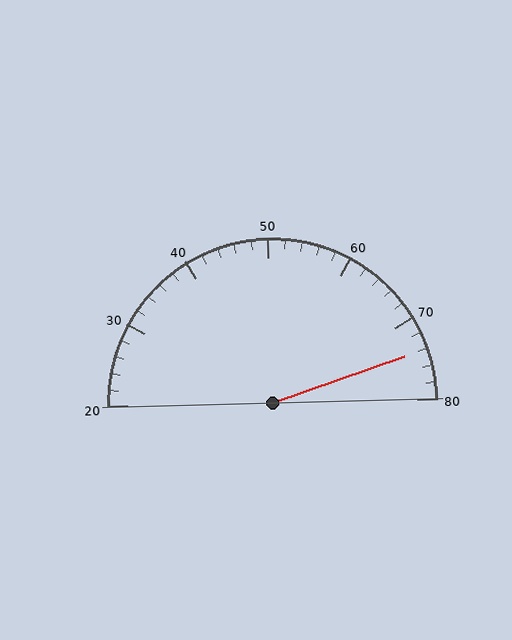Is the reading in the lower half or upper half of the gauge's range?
The reading is in the upper half of the range (20 to 80).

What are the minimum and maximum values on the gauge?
The gauge ranges from 20 to 80.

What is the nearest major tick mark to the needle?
The nearest major tick mark is 70.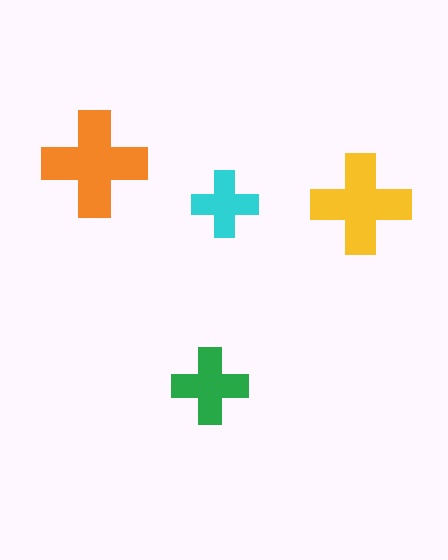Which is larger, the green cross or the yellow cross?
The yellow one.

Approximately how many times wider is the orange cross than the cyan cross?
About 1.5 times wider.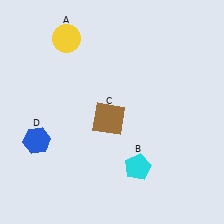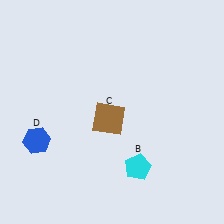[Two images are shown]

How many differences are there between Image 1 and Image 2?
There is 1 difference between the two images.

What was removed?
The yellow circle (A) was removed in Image 2.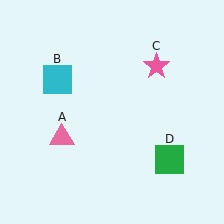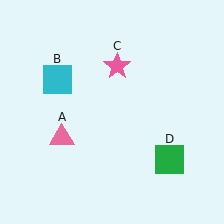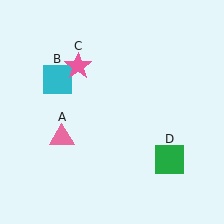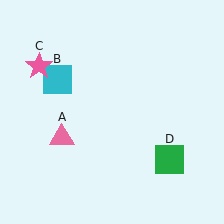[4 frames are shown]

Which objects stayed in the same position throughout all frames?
Pink triangle (object A) and cyan square (object B) and green square (object D) remained stationary.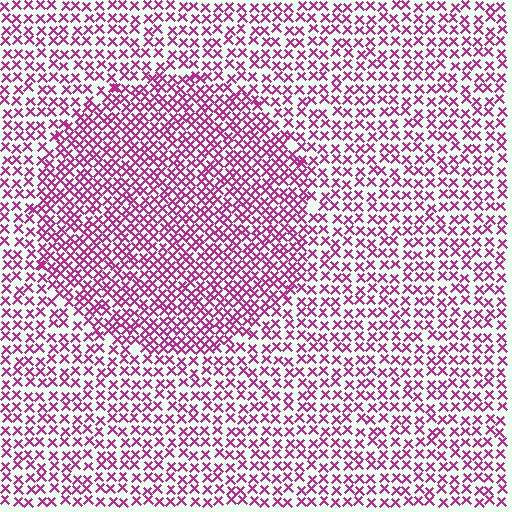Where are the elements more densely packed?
The elements are more densely packed inside the circle boundary.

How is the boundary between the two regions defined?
The boundary is defined by a change in element density (approximately 1.6x ratio). All elements are the same color, size, and shape.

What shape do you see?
I see a circle.